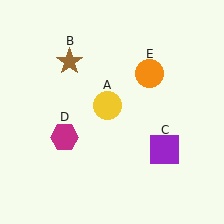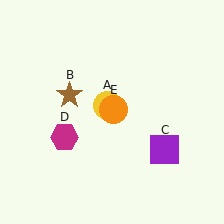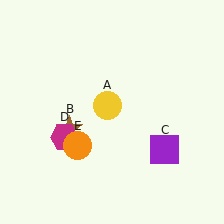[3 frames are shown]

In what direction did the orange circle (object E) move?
The orange circle (object E) moved down and to the left.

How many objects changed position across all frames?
2 objects changed position: brown star (object B), orange circle (object E).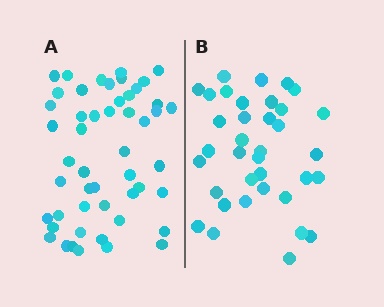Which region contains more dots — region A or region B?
Region A (the left region) has more dots.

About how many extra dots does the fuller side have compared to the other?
Region A has approximately 15 more dots than region B.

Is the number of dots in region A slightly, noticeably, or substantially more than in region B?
Region A has noticeably more, but not dramatically so. The ratio is roughly 1.4 to 1.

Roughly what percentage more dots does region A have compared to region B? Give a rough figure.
About 40% more.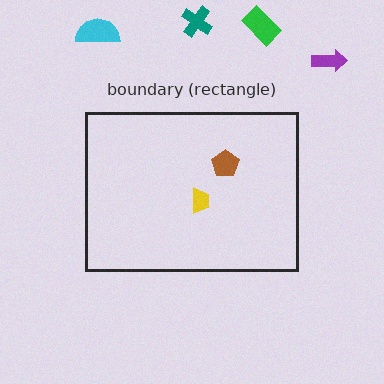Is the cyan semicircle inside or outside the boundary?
Outside.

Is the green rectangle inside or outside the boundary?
Outside.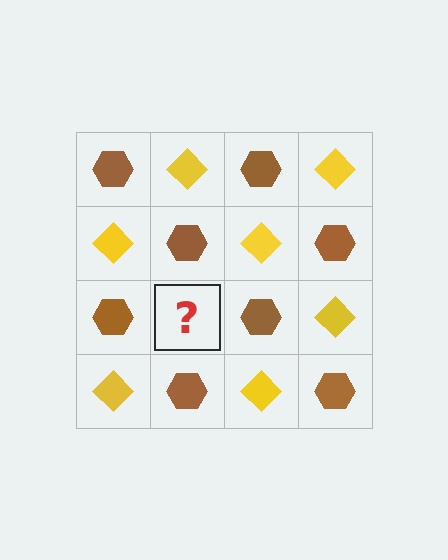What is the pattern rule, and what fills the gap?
The rule is that it alternates brown hexagon and yellow diamond in a checkerboard pattern. The gap should be filled with a yellow diamond.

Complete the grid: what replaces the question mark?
The question mark should be replaced with a yellow diamond.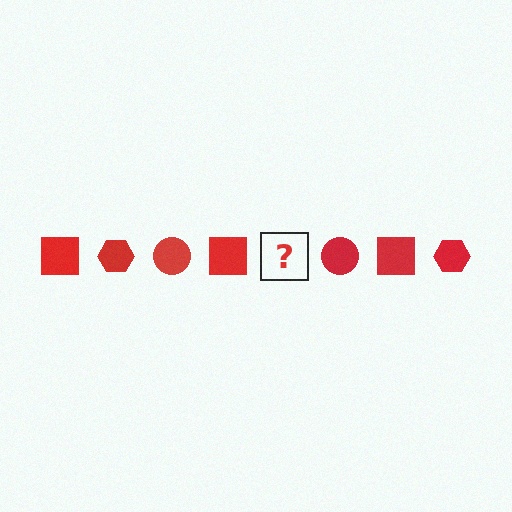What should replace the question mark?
The question mark should be replaced with a red hexagon.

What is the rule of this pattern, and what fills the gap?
The rule is that the pattern cycles through square, hexagon, circle shapes in red. The gap should be filled with a red hexagon.